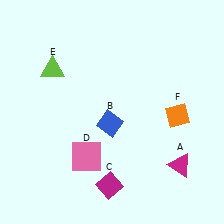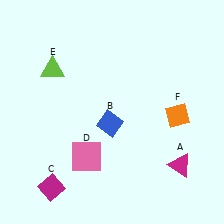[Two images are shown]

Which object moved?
The magenta diamond (C) moved left.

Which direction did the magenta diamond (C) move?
The magenta diamond (C) moved left.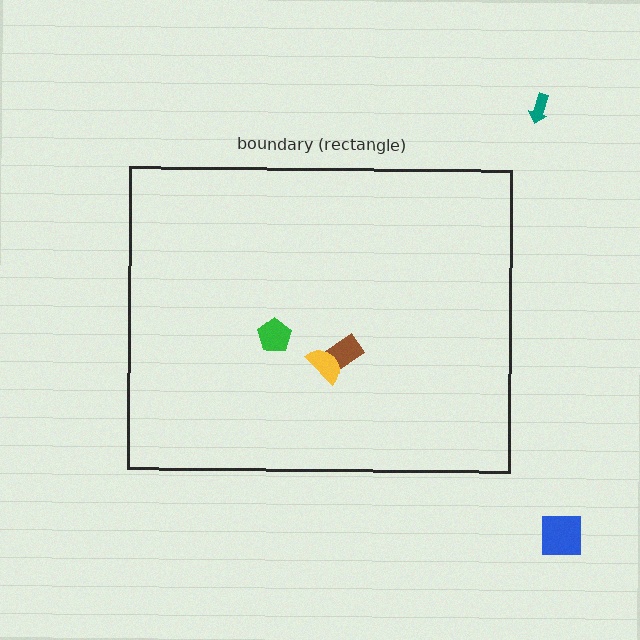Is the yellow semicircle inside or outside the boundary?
Inside.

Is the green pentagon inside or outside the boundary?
Inside.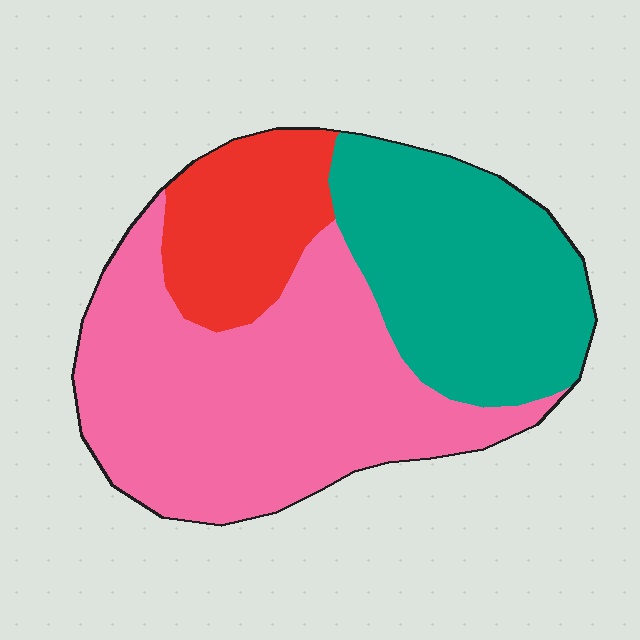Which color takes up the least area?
Red, at roughly 15%.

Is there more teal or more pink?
Pink.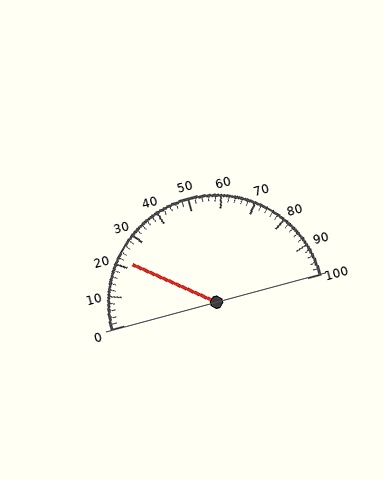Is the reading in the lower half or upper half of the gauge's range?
The reading is in the lower half of the range (0 to 100).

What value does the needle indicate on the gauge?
The needle indicates approximately 22.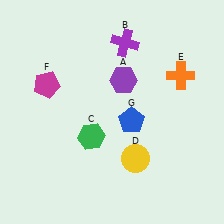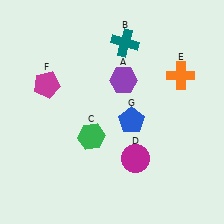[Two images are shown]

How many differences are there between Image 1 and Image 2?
There are 2 differences between the two images.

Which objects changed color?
B changed from purple to teal. D changed from yellow to magenta.